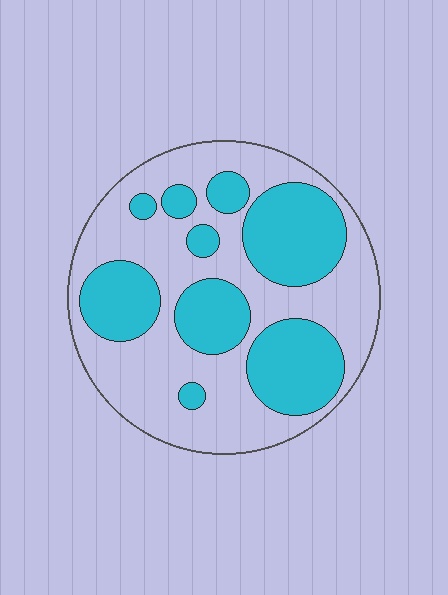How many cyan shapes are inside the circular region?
9.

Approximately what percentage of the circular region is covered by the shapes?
Approximately 40%.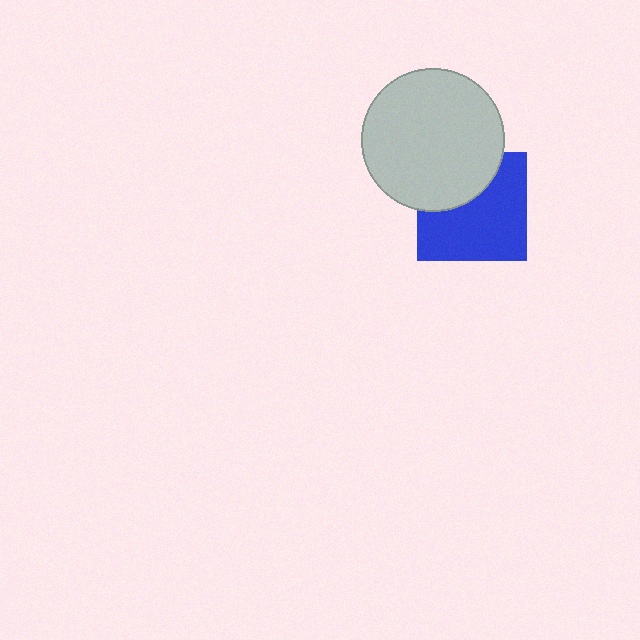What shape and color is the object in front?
The object in front is a light gray circle.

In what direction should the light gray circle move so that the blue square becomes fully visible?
The light gray circle should move up. That is the shortest direction to clear the overlap and leave the blue square fully visible.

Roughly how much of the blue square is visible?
Most of it is visible (roughly 66%).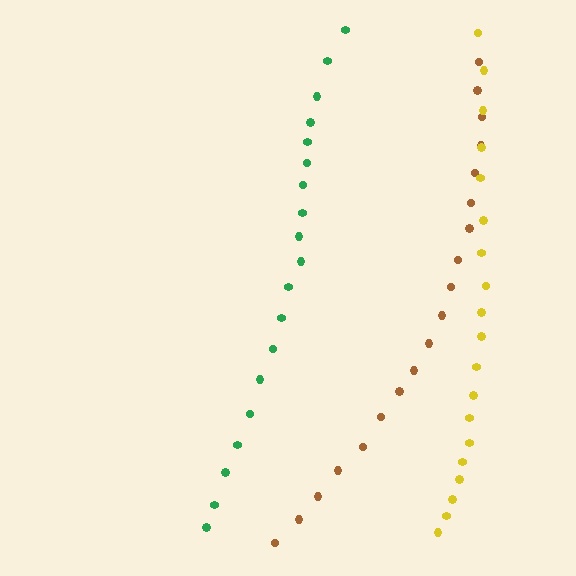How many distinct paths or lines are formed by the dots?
There are 3 distinct paths.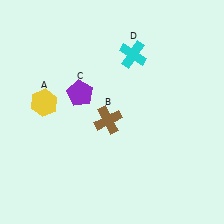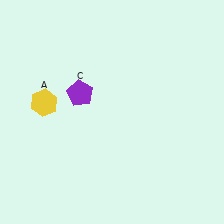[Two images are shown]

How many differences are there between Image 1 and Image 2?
There are 2 differences between the two images.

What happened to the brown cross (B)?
The brown cross (B) was removed in Image 2. It was in the bottom-left area of Image 1.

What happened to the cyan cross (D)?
The cyan cross (D) was removed in Image 2. It was in the top-right area of Image 1.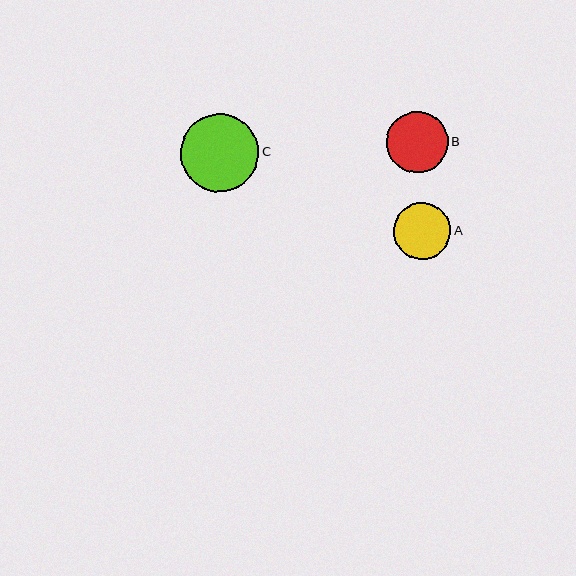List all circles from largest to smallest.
From largest to smallest: C, B, A.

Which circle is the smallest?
Circle A is the smallest with a size of approximately 57 pixels.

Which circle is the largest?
Circle C is the largest with a size of approximately 78 pixels.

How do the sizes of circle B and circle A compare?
Circle B and circle A are approximately the same size.